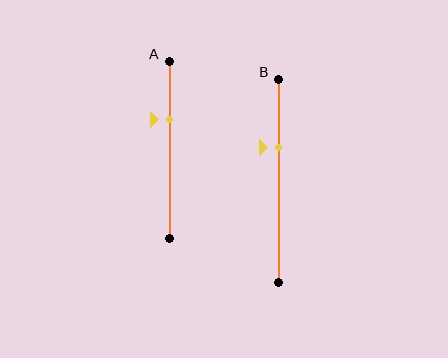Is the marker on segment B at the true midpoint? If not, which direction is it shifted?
No, the marker on segment B is shifted upward by about 16% of the segment length.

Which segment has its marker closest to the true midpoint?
Segment B has its marker closest to the true midpoint.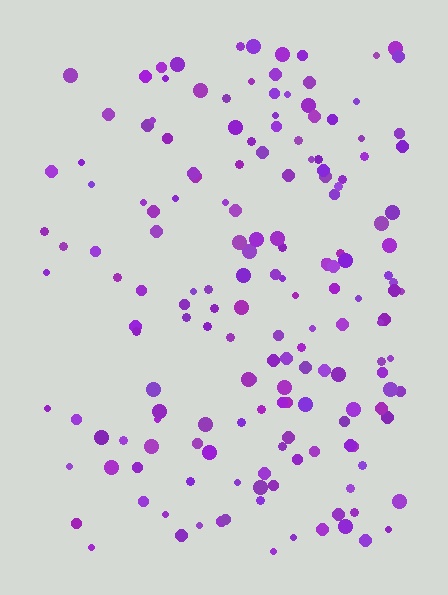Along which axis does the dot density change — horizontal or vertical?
Horizontal.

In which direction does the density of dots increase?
From left to right, with the right side densest.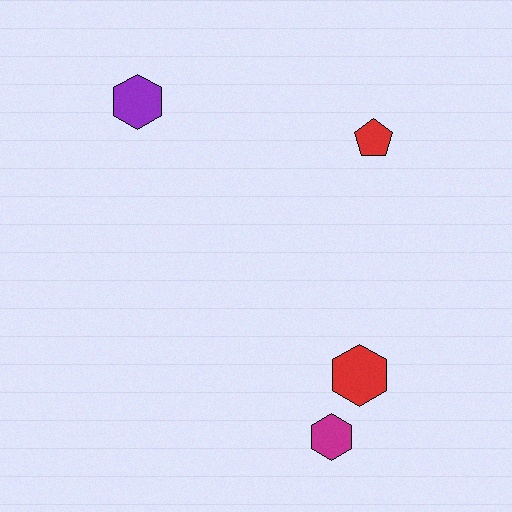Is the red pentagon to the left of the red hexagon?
No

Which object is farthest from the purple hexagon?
The magenta hexagon is farthest from the purple hexagon.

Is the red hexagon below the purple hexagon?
Yes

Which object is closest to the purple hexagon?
The red pentagon is closest to the purple hexagon.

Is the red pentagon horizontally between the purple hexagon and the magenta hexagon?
No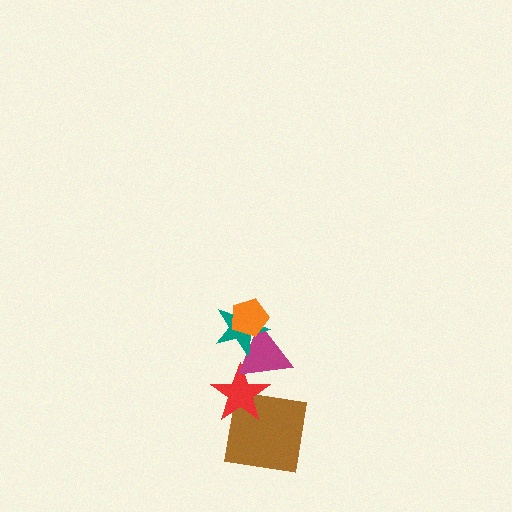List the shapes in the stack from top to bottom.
From top to bottom: the orange pentagon, the teal star, the magenta triangle, the red star, the brown square.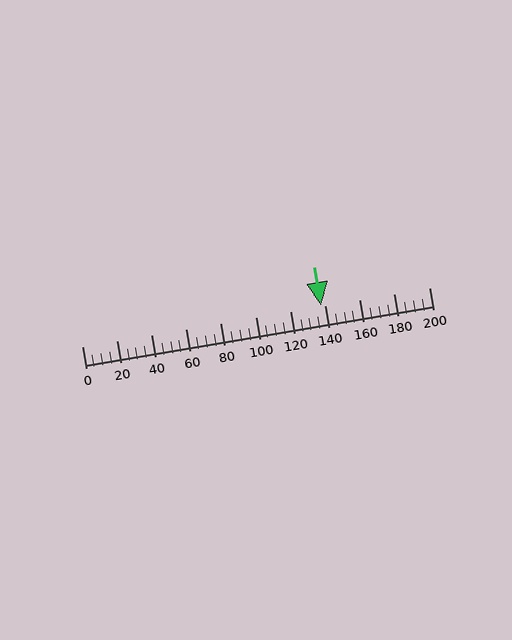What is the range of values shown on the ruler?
The ruler shows values from 0 to 200.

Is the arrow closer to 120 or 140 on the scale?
The arrow is closer to 140.